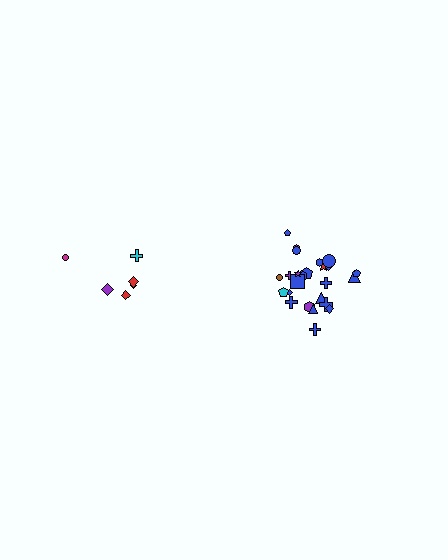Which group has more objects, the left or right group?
The right group.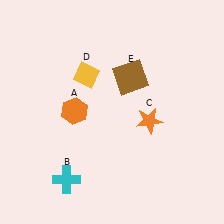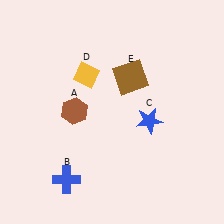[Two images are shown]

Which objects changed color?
A changed from orange to brown. B changed from cyan to blue. C changed from orange to blue.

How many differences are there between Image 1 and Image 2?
There are 3 differences between the two images.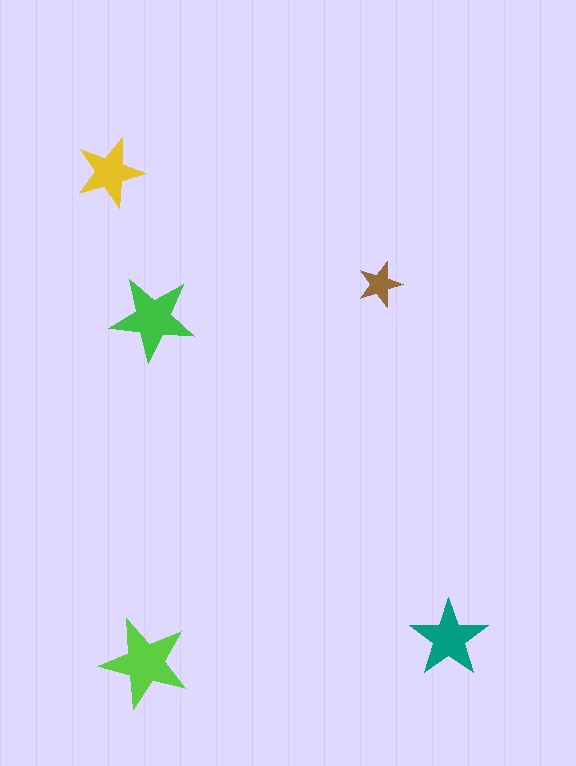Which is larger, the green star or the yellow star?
The green one.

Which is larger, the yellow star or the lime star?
The lime one.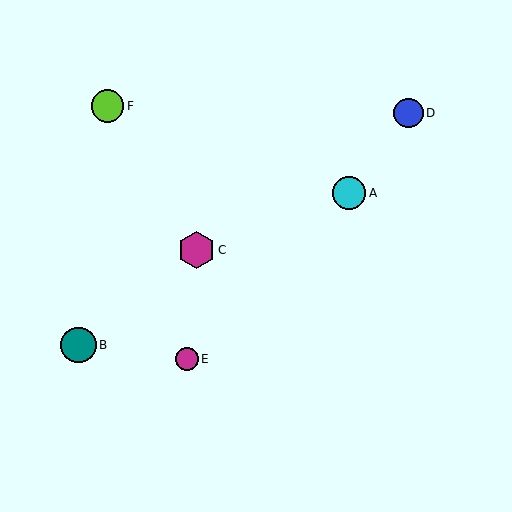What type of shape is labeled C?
Shape C is a magenta hexagon.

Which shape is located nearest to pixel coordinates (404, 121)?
The blue circle (labeled D) at (409, 113) is nearest to that location.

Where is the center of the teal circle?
The center of the teal circle is at (79, 345).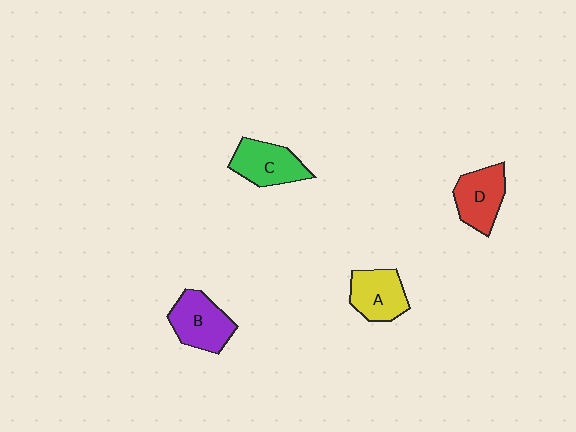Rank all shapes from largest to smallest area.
From largest to smallest: B (purple), C (green), D (red), A (yellow).